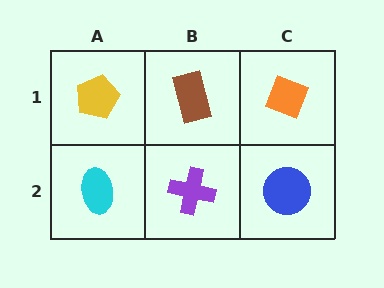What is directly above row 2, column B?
A brown rectangle.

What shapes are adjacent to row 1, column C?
A blue circle (row 2, column C), a brown rectangle (row 1, column B).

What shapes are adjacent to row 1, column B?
A purple cross (row 2, column B), a yellow pentagon (row 1, column A), an orange diamond (row 1, column C).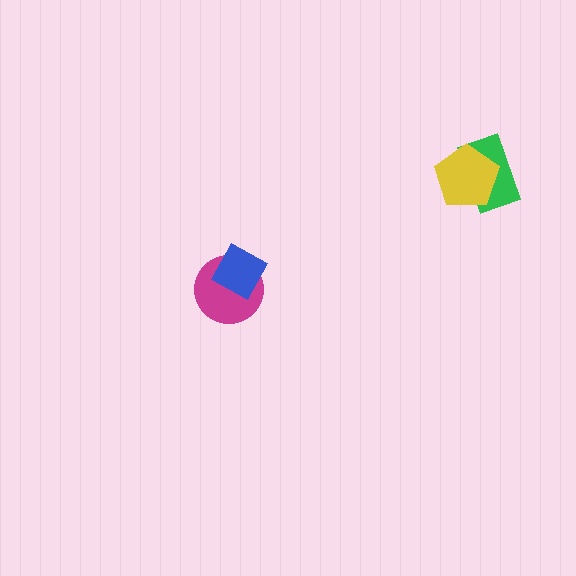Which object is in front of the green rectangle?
The yellow pentagon is in front of the green rectangle.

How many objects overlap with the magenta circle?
1 object overlaps with the magenta circle.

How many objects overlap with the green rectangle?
1 object overlaps with the green rectangle.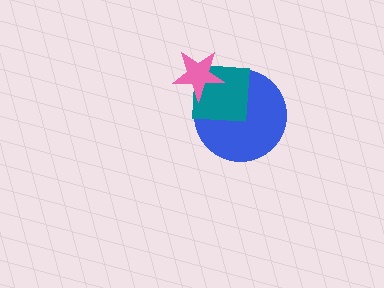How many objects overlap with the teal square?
2 objects overlap with the teal square.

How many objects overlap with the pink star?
2 objects overlap with the pink star.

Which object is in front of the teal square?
The pink star is in front of the teal square.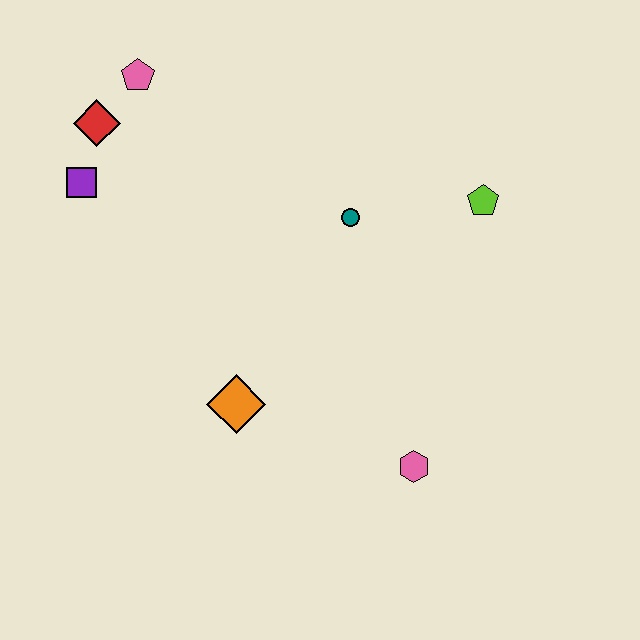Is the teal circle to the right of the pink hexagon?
No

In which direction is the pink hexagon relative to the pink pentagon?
The pink hexagon is below the pink pentagon.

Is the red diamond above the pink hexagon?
Yes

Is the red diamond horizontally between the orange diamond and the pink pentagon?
No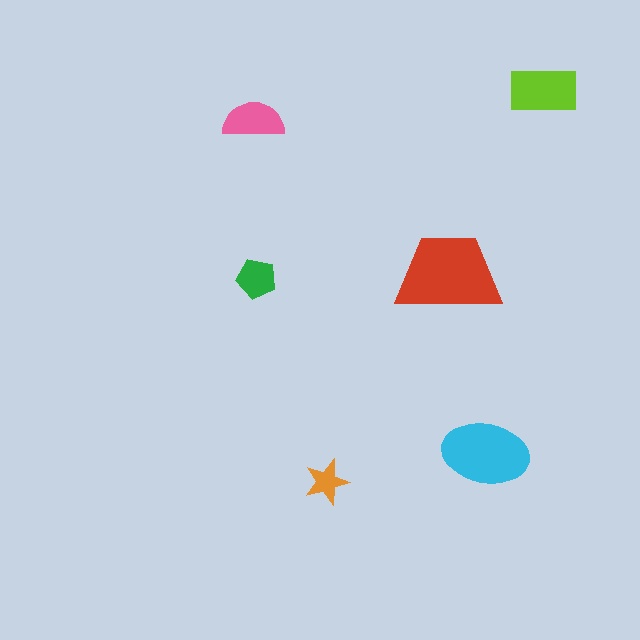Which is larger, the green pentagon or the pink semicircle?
The pink semicircle.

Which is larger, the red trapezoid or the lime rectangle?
The red trapezoid.